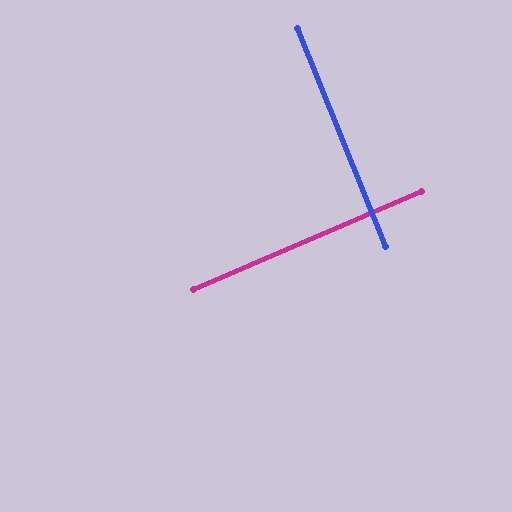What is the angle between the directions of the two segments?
Approximately 89 degrees.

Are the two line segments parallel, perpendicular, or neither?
Perpendicular — they meet at approximately 89°.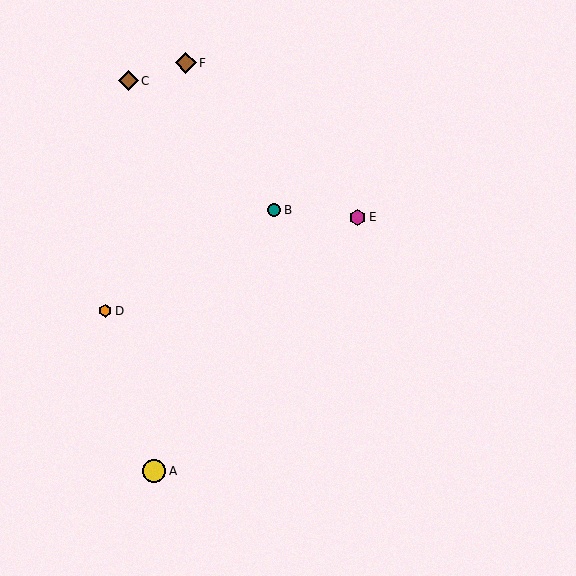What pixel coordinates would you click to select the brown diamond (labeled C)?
Click at (128, 81) to select the brown diamond C.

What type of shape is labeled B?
Shape B is a teal circle.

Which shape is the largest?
The yellow circle (labeled A) is the largest.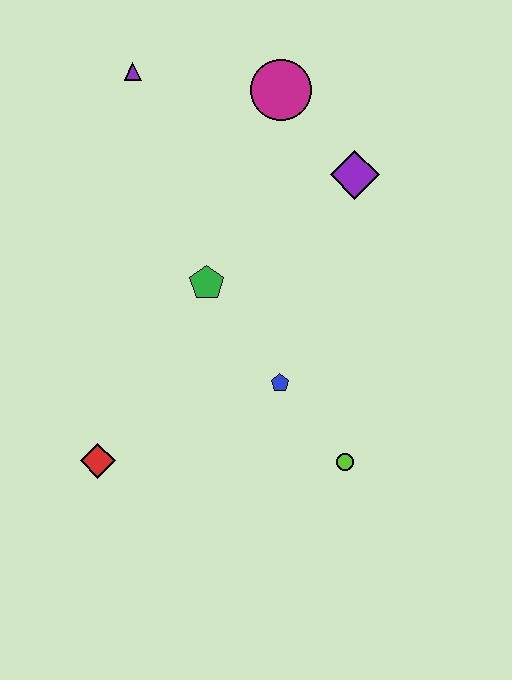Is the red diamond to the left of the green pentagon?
Yes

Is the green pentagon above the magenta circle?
No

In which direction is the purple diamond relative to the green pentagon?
The purple diamond is to the right of the green pentagon.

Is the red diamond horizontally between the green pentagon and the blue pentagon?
No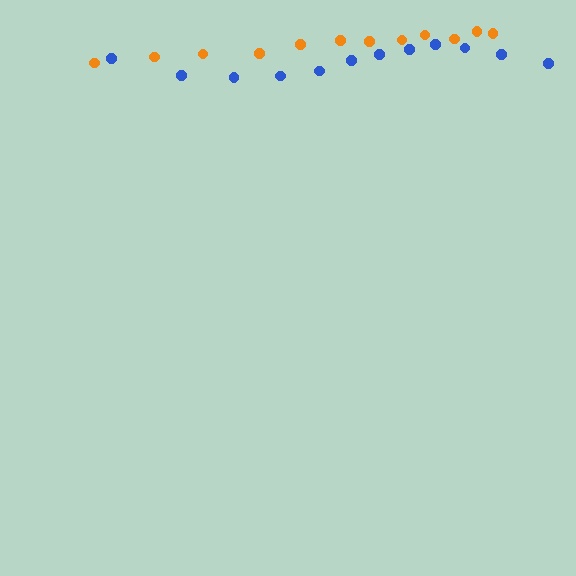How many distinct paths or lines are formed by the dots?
There are 2 distinct paths.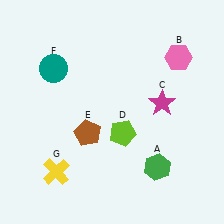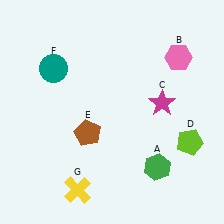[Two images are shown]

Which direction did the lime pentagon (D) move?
The lime pentagon (D) moved right.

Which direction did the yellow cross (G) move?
The yellow cross (G) moved right.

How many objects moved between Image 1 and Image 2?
2 objects moved between the two images.